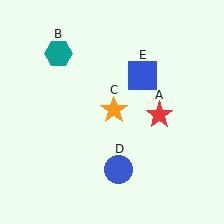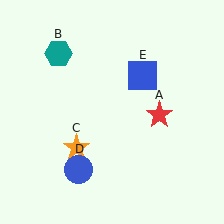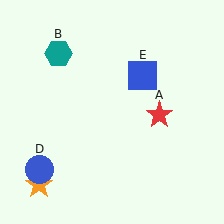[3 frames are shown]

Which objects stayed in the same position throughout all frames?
Red star (object A) and teal hexagon (object B) and blue square (object E) remained stationary.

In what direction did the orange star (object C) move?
The orange star (object C) moved down and to the left.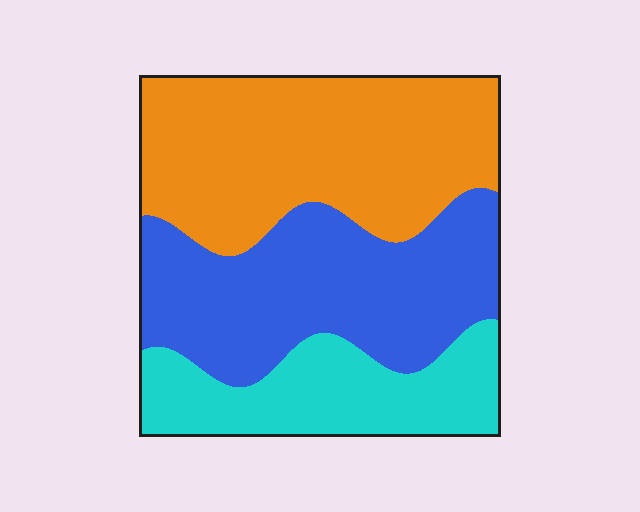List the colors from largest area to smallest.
From largest to smallest: orange, blue, cyan.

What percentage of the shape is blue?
Blue covers 36% of the shape.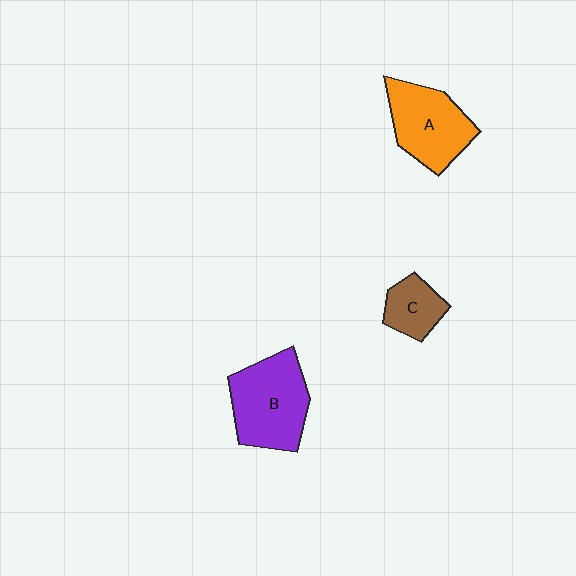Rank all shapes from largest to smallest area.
From largest to smallest: B (purple), A (orange), C (brown).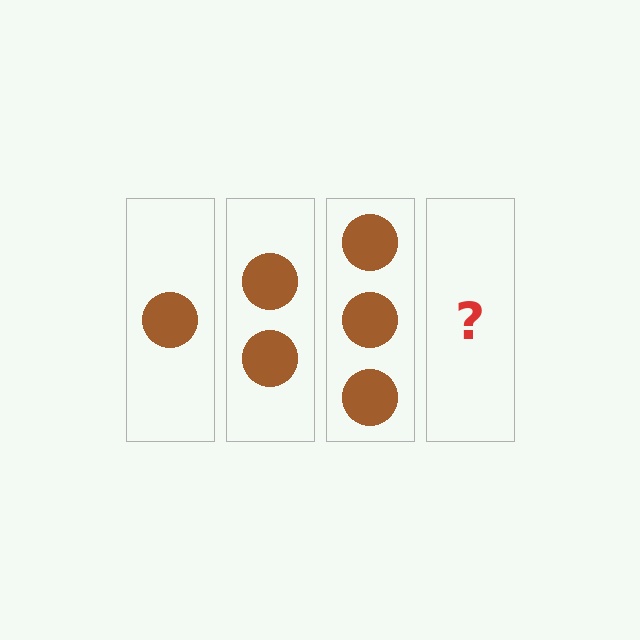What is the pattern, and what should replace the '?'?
The pattern is that each step adds one more circle. The '?' should be 4 circles.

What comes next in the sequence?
The next element should be 4 circles.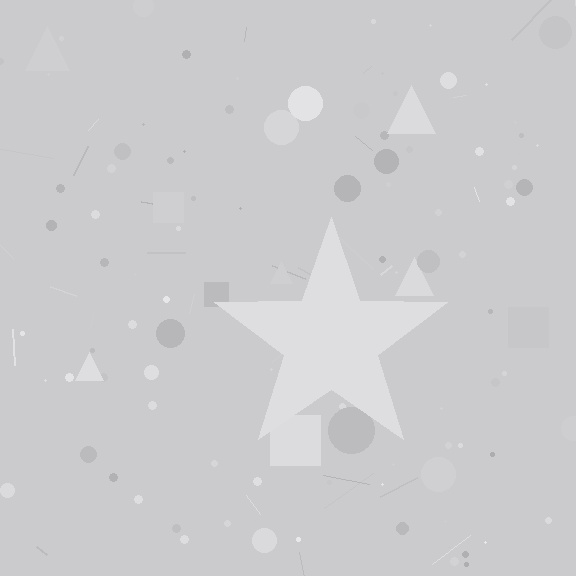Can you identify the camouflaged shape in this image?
The camouflaged shape is a star.